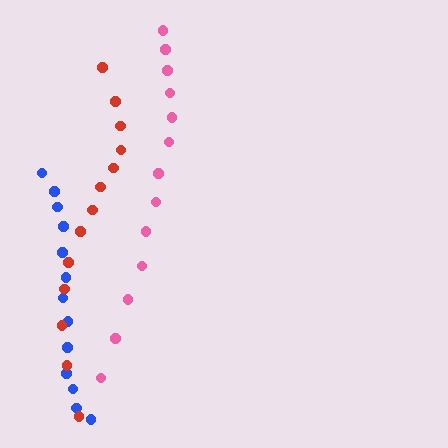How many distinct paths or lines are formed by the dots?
There are 3 distinct paths.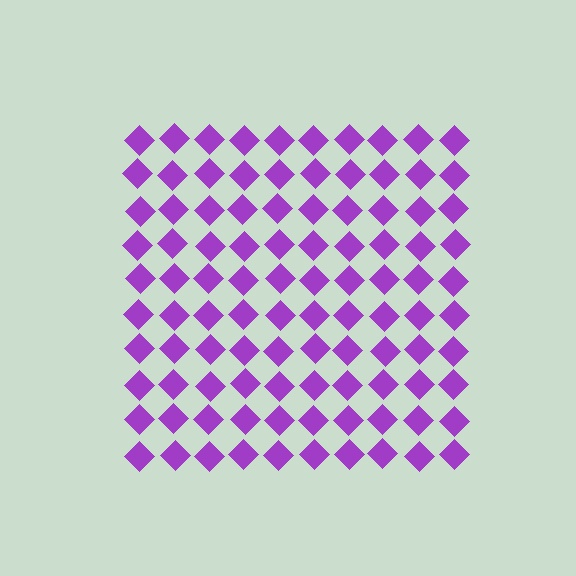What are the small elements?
The small elements are diamonds.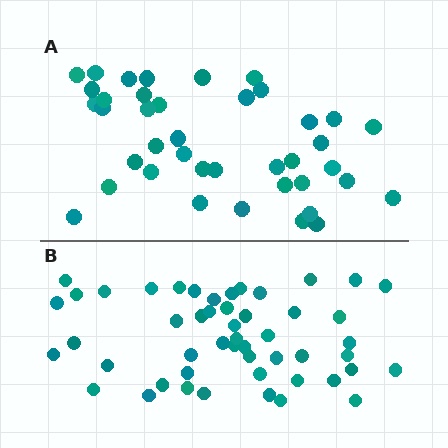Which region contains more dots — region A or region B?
Region B (the bottom region) has more dots.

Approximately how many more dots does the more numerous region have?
Region B has roughly 10 or so more dots than region A.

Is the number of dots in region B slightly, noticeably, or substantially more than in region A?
Region B has noticeably more, but not dramatically so. The ratio is roughly 1.2 to 1.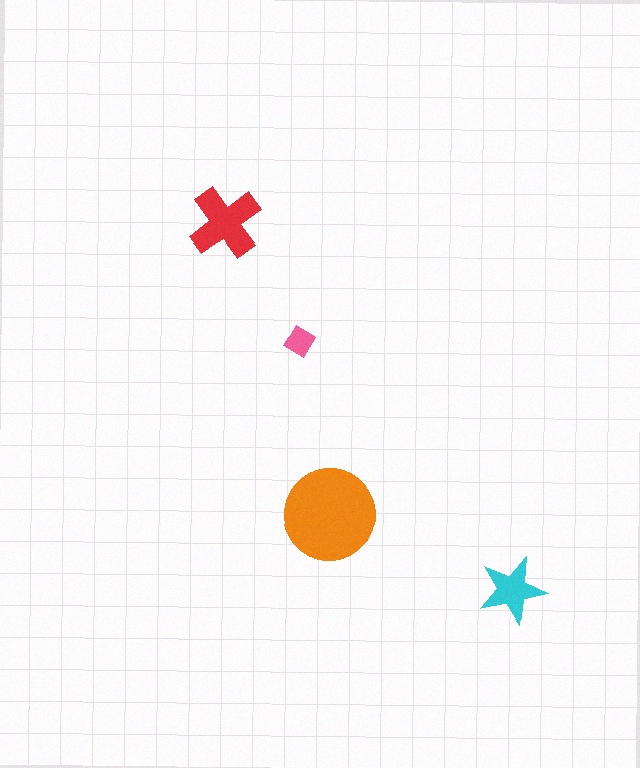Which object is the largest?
The orange circle.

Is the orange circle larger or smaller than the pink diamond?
Larger.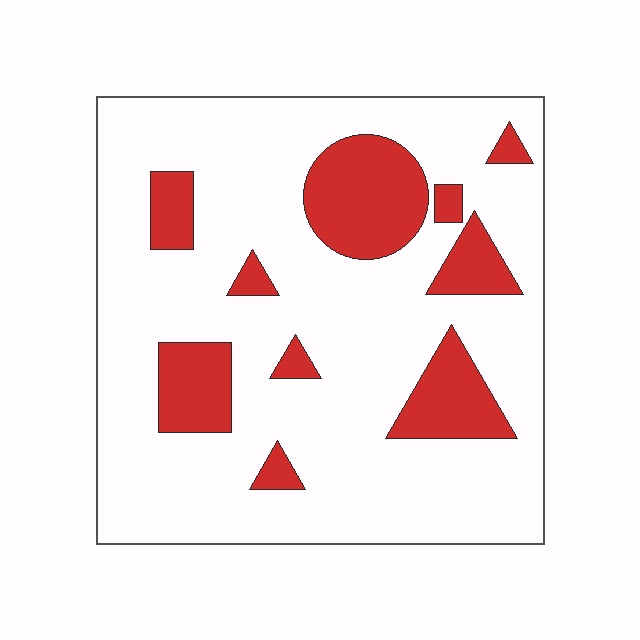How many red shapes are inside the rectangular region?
10.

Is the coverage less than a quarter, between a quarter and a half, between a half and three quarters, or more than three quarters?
Less than a quarter.